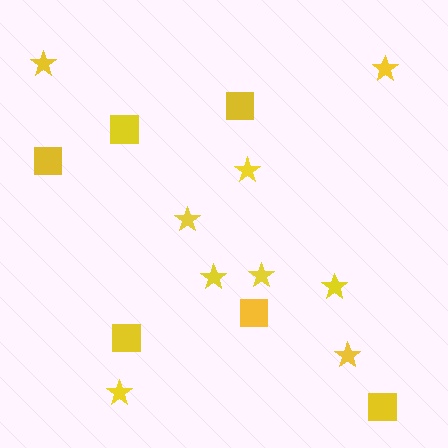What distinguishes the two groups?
There are 2 groups: one group of squares (6) and one group of stars (9).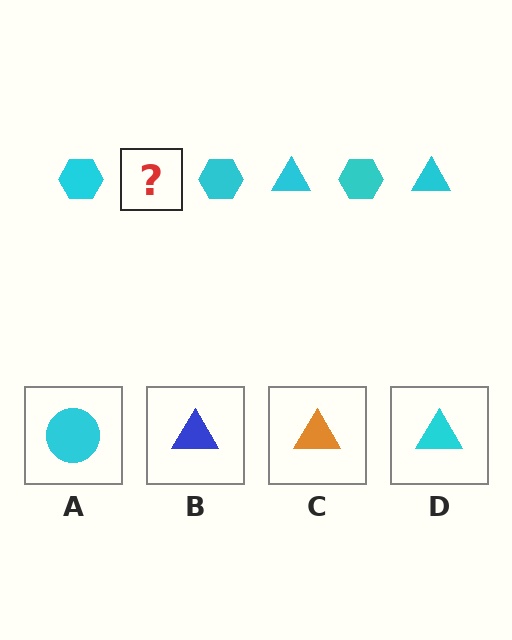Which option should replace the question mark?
Option D.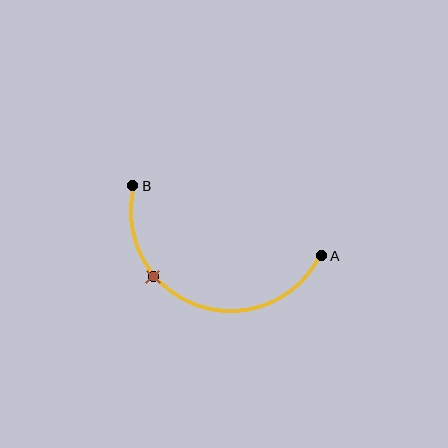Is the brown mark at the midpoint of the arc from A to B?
No. The brown mark lies on the arc but is closer to endpoint B. The arc midpoint would be at the point on the curve equidistant along the arc from both A and B.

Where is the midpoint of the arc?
The arc midpoint is the point on the curve farthest from the straight line joining A and B. It sits below that line.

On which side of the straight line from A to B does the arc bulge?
The arc bulges below the straight line connecting A and B.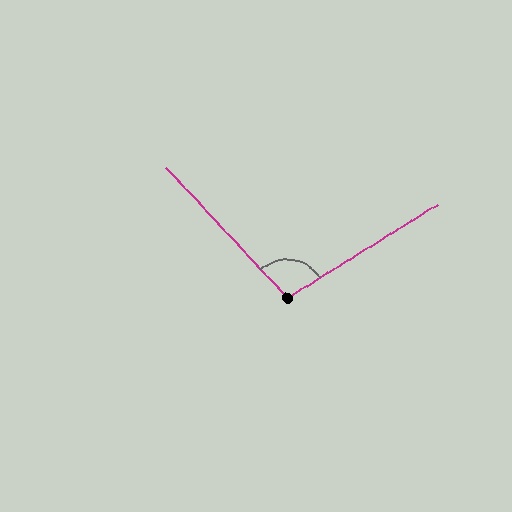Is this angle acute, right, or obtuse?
It is obtuse.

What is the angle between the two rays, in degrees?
Approximately 101 degrees.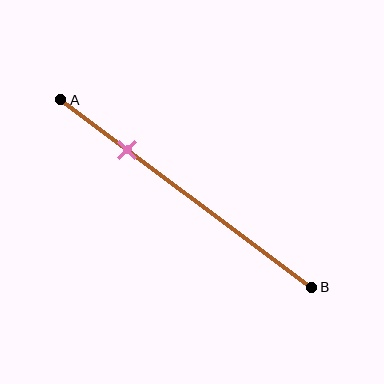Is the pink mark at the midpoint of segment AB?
No, the mark is at about 25% from A, not at the 50% midpoint.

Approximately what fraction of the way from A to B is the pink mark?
The pink mark is approximately 25% of the way from A to B.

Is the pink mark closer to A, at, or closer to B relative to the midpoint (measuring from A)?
The pink mark is closer to point A than the midpoint of segment AB.